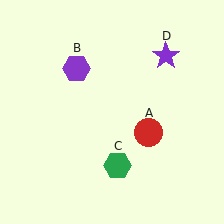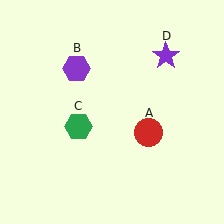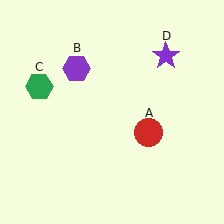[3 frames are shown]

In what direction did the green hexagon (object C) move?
The green hexagon (object C) moved up and to the left.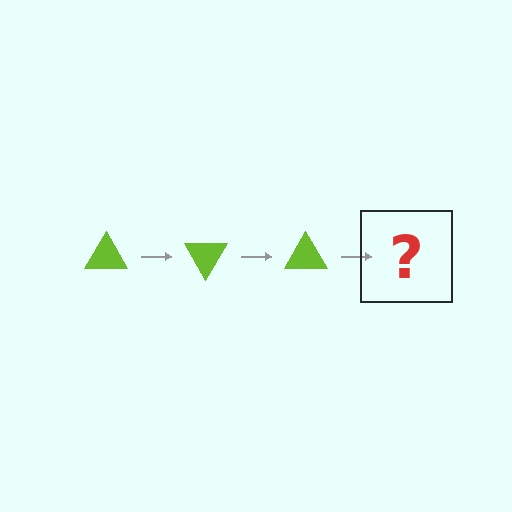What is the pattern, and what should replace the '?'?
The pattern is that the triangle rotates 60 degrees each step. The '?' should be a lime triangle rotated 180 degrees.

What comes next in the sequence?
The next element should be a lime triangle rotated 180 degrees.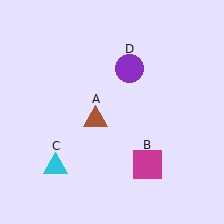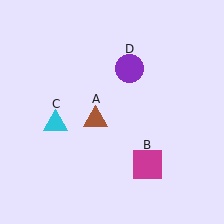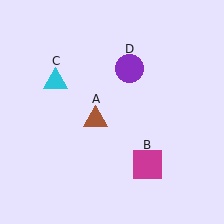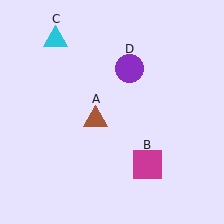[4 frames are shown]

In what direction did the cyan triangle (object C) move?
The cyan triangle (object C) moved up.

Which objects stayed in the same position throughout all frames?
Brown triangle (object A) and magenta square (object B) and purple circle (object D) remained stationary.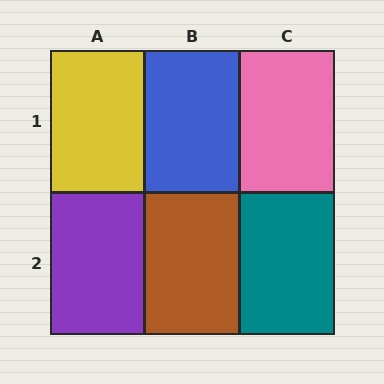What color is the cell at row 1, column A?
Yellow.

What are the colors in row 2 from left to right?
Purple, brown, teal.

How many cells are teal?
1 cell is teal.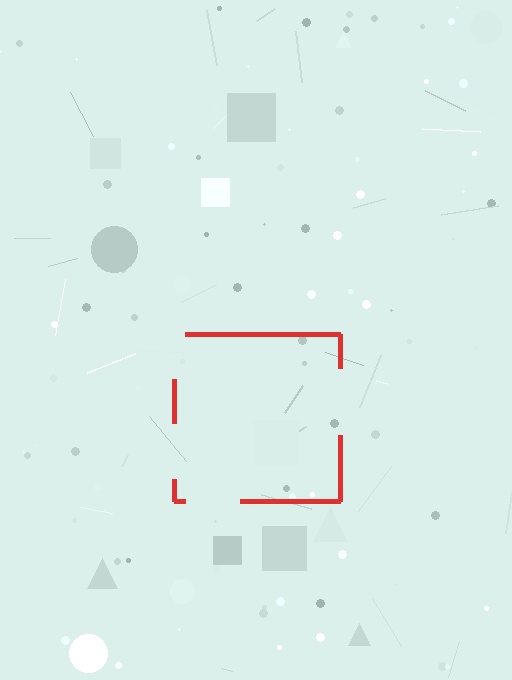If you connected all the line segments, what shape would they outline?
They would outline a square.